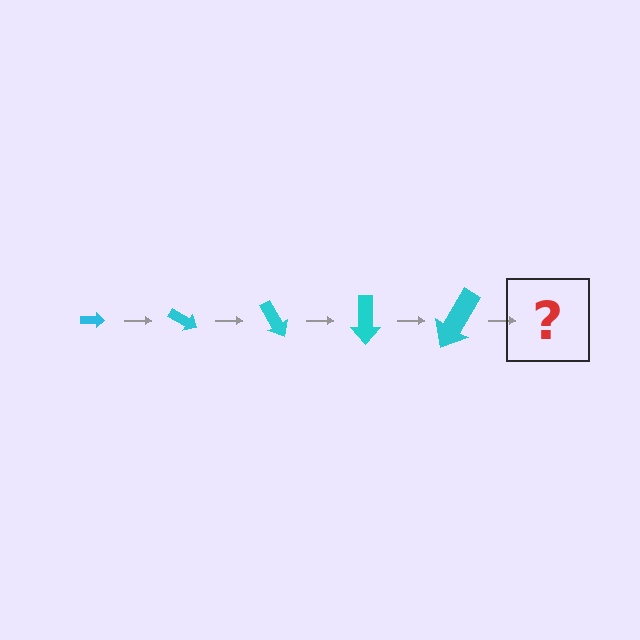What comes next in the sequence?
The next element should be an arrow, larger than the previous one and rotated 150 degrees from the start.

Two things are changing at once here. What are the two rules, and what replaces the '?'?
The two rules are that the arrow grows larger each step and it rotates 30 degrees each step. The '?' should be an arrow, larger than the previous one and rotated 150 degrees from the start.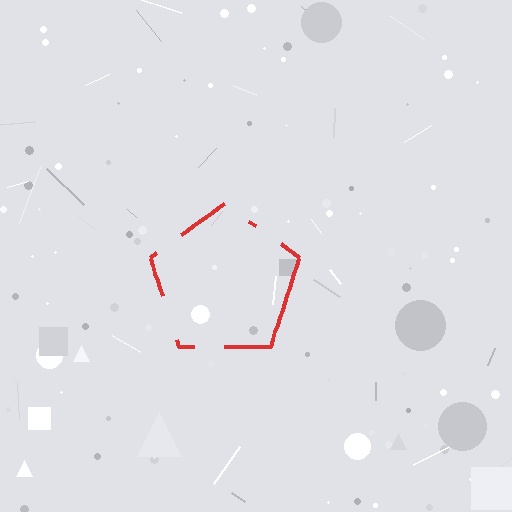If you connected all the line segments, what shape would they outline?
They would outline a pentagon.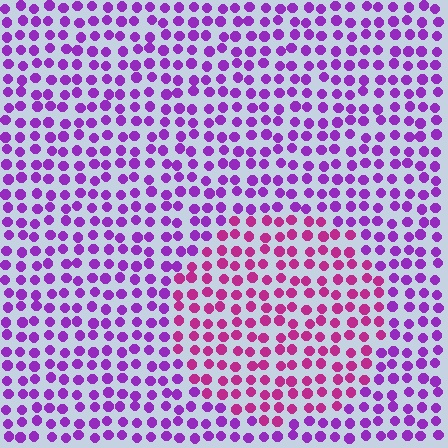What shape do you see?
I see a circle.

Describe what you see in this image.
The image is filled with small purple elements in a uniform arrangement. A circle-shaped region is visible where the elements are tinted to a slightly different hue, forming a subtle color boundary.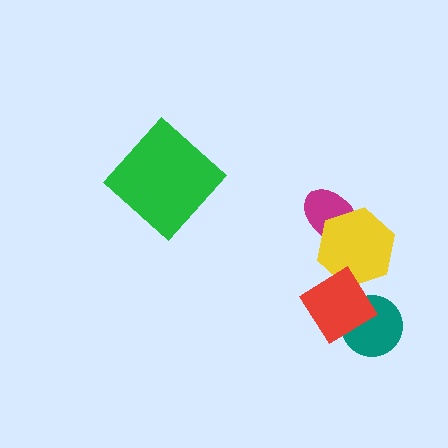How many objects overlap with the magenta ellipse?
1 object overlaps with the magenta ellipse.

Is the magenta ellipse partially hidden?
Yes, it is partially covered by another shape.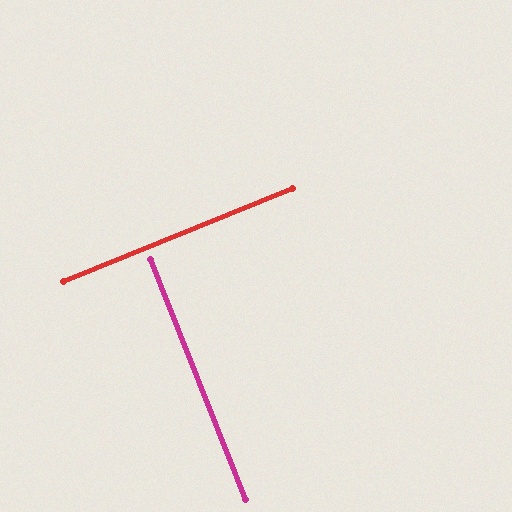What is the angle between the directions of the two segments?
Approximately 90 degrees.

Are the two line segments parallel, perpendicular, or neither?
Perpendicular — they meet at approximately 90°.